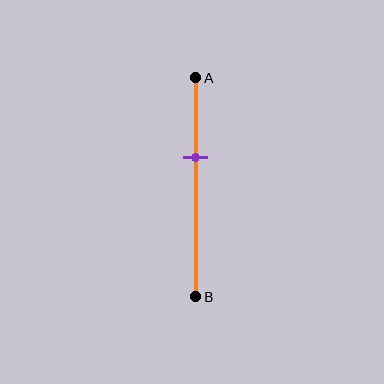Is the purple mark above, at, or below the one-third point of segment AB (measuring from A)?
The purple mark is below the one-third point of segment AB.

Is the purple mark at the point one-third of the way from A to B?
No, the mark is at about 35% from A, not at the 33% one-third point.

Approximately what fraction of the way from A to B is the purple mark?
The purple mark is approximately 35% of the way from A to B.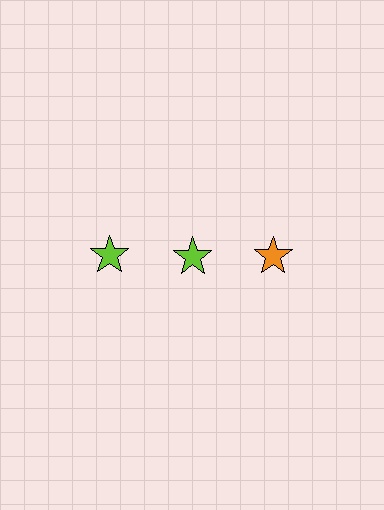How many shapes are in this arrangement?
There are 3 shapes arranged in a grid pattern.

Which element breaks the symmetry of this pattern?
The orange star in the top row, center column breaks the symmetry. All other shapes are lime stars.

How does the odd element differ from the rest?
It has a different color: orange instead of lime.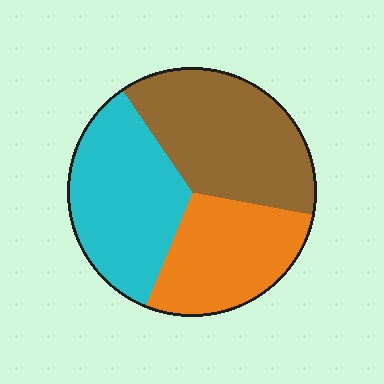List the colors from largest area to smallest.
From largest to smallest: brown, cyan, orange.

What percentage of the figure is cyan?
Cyan covers 34% of the figure.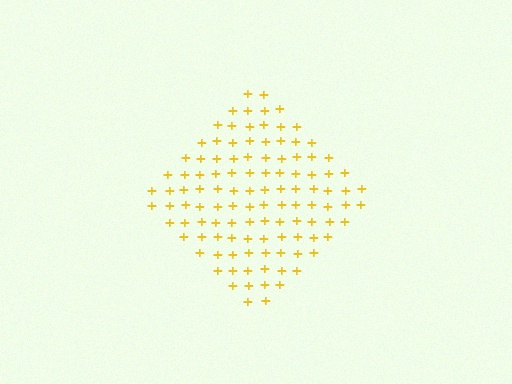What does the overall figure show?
The overall figure shows a diamond.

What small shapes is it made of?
It is made of small plus signs.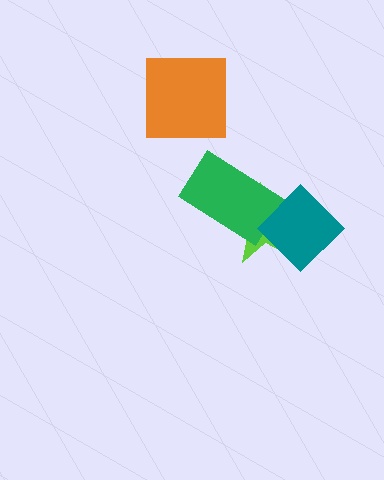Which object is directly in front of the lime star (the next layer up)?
The green rectangle is directly in front of the lime star.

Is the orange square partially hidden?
No, no other shape covers it.